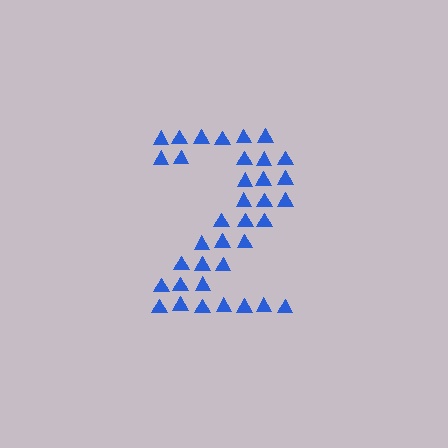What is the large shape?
The large shape is the digit 2.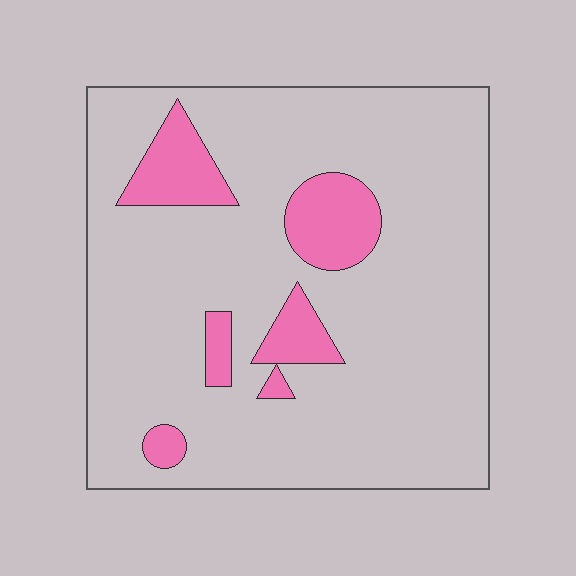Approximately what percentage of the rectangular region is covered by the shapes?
Approximately 15%.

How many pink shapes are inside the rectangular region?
6.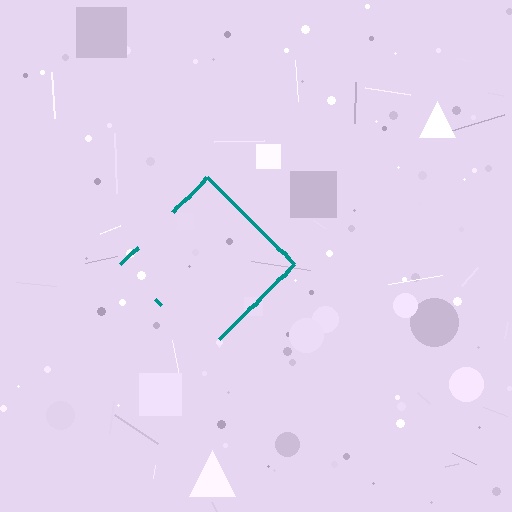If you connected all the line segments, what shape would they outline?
They would outline a diamond.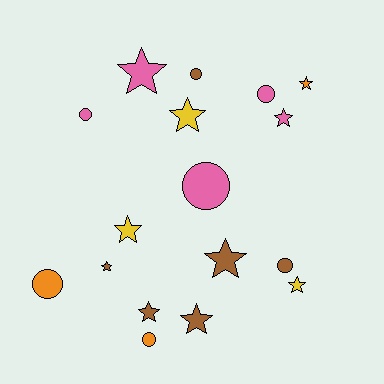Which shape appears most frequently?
Star, with 10 objects.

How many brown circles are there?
There are 2 brown circles.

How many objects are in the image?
There are 17 objects.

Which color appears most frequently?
Brown, with 6 objects.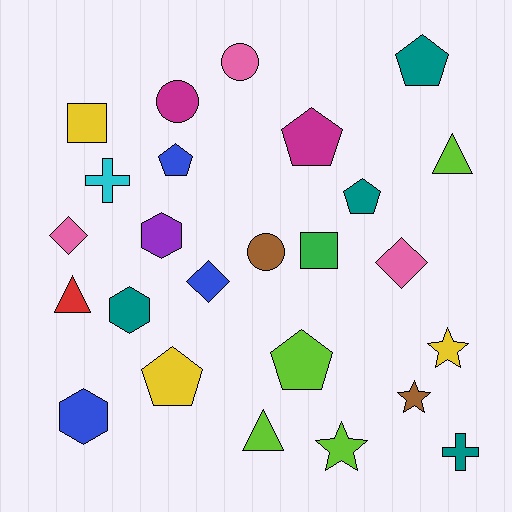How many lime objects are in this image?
There are 4 lime objects.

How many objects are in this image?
There are 25 objects.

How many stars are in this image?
There are 3 stars.